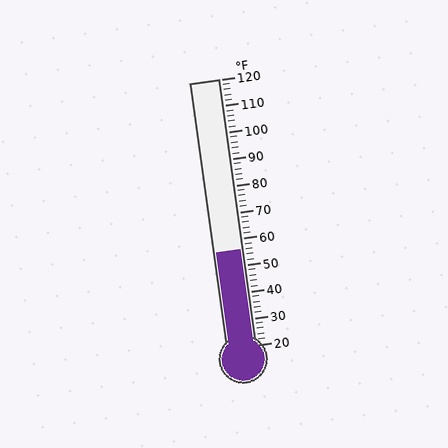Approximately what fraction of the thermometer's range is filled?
The thermometer is filled to approximately 35% of its range.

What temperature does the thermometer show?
The thermometer shows approximately 56°F.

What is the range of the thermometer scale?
The thermometer scale ranges from 20°F to 120°F.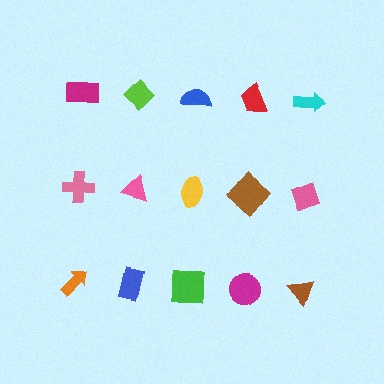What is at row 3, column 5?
A brown triangle.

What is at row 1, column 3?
A blue semicircle.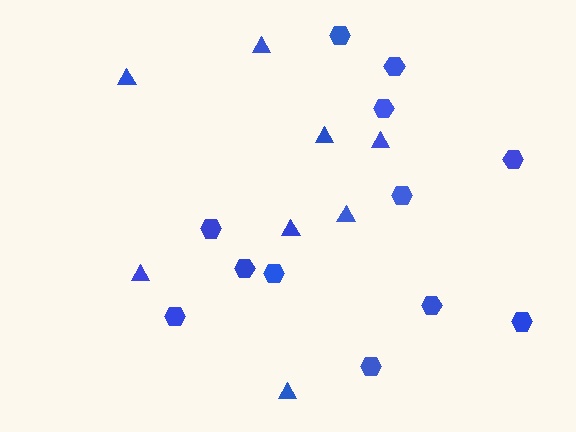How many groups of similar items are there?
There are 2 groups: one group of hexagons (12) and one group of triangles (8).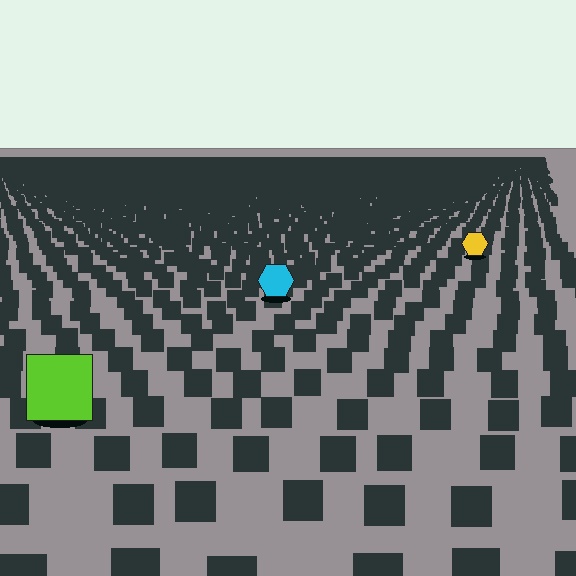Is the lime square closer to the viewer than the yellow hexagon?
Yes. The lime square is closer — you can tell from the texture gradient: the ground texture is coarser near it.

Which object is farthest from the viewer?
The yellow hexagon is farthest from the viewer. It appears smaller and the ground texture around it is denser.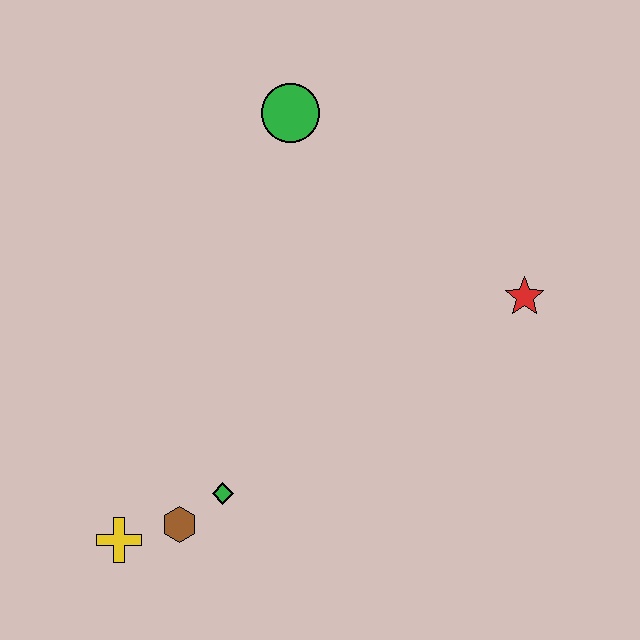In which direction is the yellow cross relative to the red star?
The yellow cross is to the left of the red star.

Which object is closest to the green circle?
The red star is closest to the green circle.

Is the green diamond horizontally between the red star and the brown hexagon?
Yes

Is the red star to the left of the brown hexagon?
No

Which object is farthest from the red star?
The yellow cross is farthest from the red star.